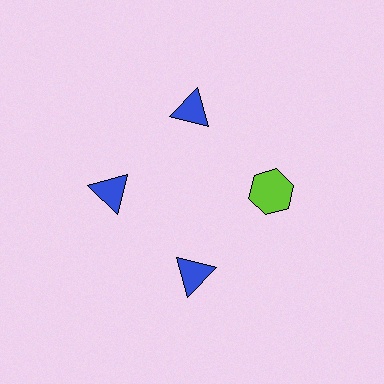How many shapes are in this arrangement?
There are 4 shapes arranged in a ring pattern.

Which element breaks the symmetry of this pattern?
The lime hexagon at roughly the 3 o'clock position breaks the symmetry. All other shapes are blue triangles.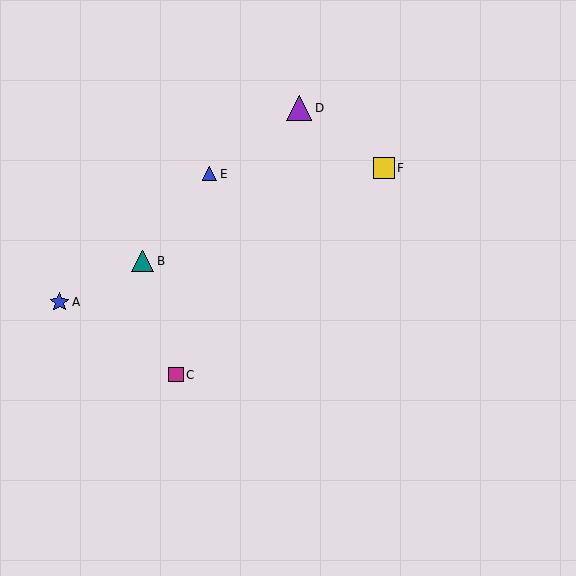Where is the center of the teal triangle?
The center of the teal triangle is at (143, 261).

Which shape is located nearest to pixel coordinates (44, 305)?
The blue star (labeled A) at (59, 302) is nearest to that location.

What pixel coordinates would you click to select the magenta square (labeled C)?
Click at (176, 375) to select the magenta square C.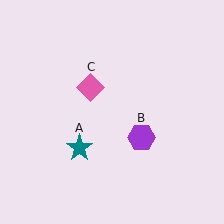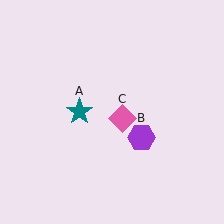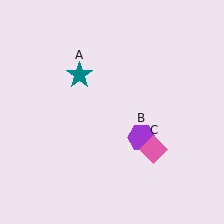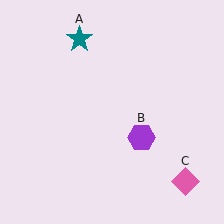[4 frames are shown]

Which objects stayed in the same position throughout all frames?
Purple hexagon (object B) remained stationary.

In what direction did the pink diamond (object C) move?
The pink diamond (object C) moved down and to the right.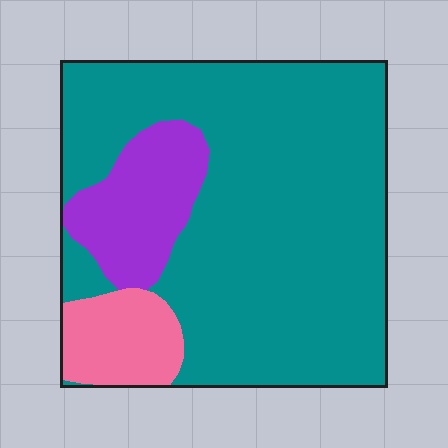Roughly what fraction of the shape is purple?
Purple covers 14% of the shape.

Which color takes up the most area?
Teal, at roughly 75%.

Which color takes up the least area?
Pink, at roughly 10%.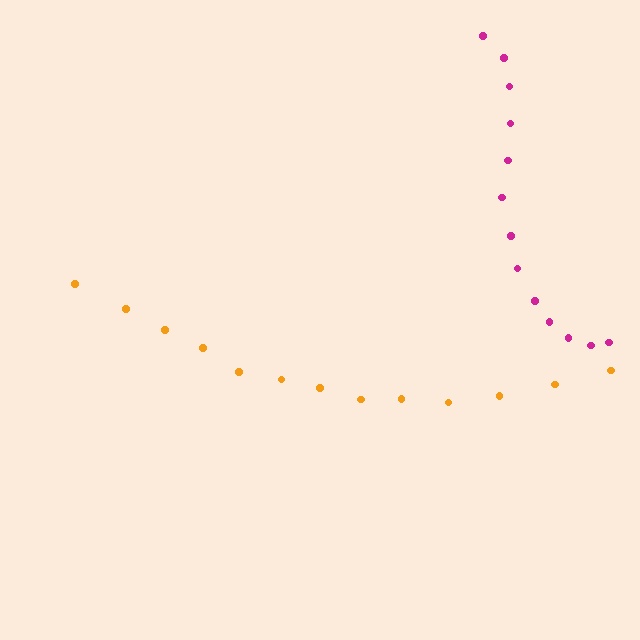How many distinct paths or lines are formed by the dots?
There are 2 distinct paths.